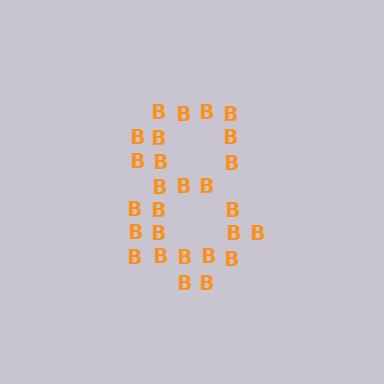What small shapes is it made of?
It is made of small letter B's.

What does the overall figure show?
The overall figure shows the digit 8.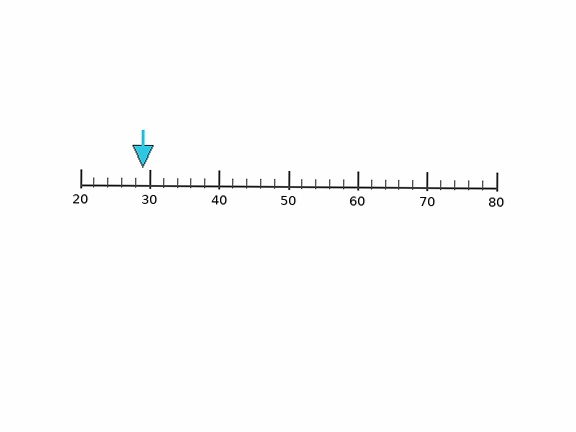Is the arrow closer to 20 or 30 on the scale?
The arrow is closer to 30.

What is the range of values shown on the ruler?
The ruler shows values from 20 to 80.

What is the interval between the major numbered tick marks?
The major tick marks are spaced 10 units apart.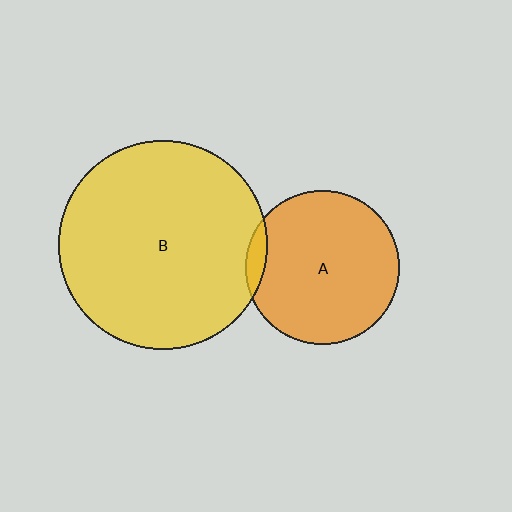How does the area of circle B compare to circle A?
Approximately 1.8 times.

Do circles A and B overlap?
Yes.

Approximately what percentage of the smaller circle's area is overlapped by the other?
Approximately 5%.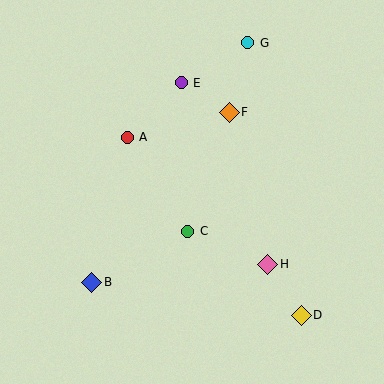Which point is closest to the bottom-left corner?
Point B is closest to the bottom-left corner.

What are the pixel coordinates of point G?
Point G is at (248, 43).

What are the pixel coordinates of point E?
Point E is at (181, 83).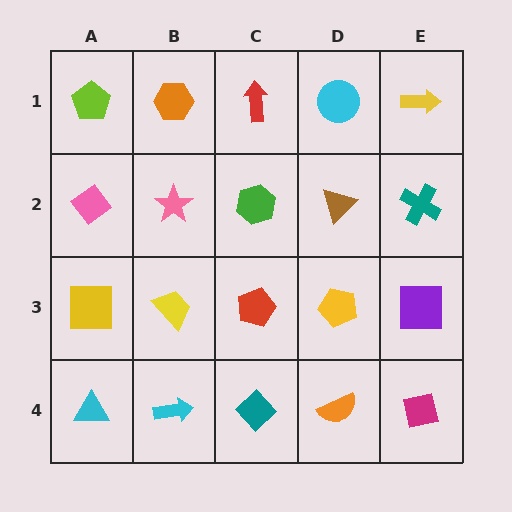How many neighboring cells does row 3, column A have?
3.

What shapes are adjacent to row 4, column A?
A yellow square (row 3, column A), a cyan arrow (row 4, column B).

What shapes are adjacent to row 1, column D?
A brown triangle (row 2, column D), a red arrow (row 1, column C), a yellow arrow (row 1, column E).